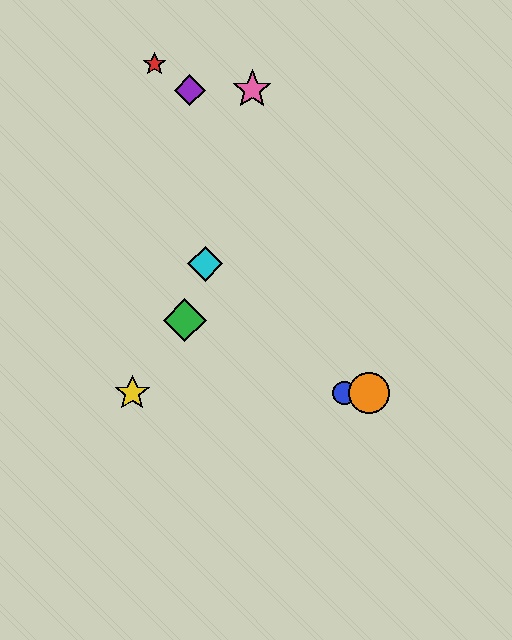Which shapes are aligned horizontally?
The blue circle, the yellow star, the orange circle are aligned horizontally.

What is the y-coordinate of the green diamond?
The green diamond is at y≈320.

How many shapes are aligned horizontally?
3 shapes (the blue circle, the yellow star, the orange circle) are aligned horizontally.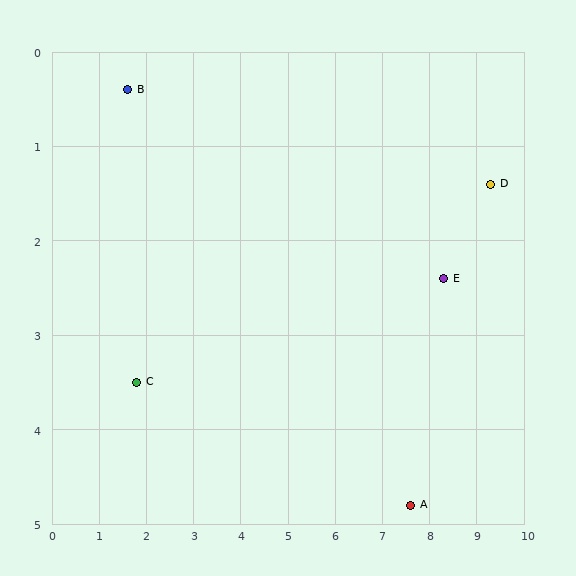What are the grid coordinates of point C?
Point C is at approximately (1.8, 3.5).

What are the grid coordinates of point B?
Point B is at approximately (1.6, 0.4).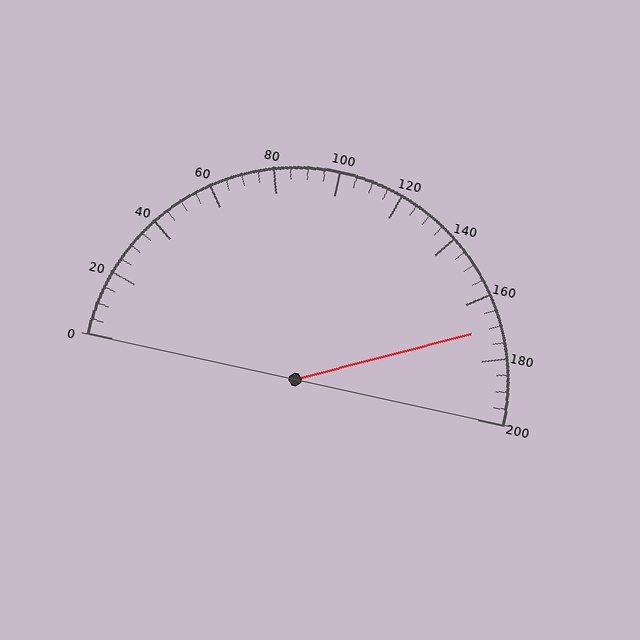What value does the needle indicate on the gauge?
The needle indicates approximately 170.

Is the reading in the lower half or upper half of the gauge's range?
The reading is in the upper half of the range (0 to 200).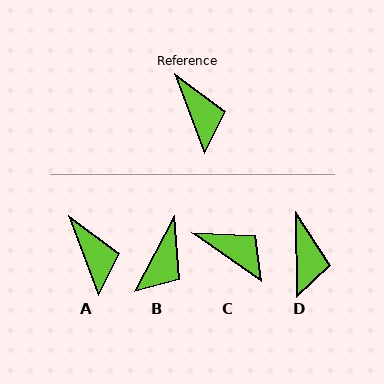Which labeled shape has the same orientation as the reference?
A.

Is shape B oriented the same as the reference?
No, it is off by about 48 degrees.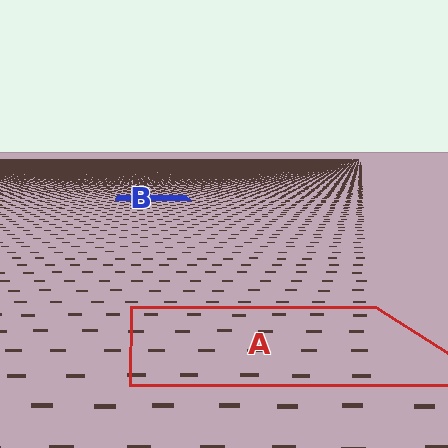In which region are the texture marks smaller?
The texture marks are smaller in region B, because it is farther away.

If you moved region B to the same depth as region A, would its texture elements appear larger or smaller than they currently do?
They would appear larger. At a closer depth, the same texture elements are projected at a bigger on-screen size.